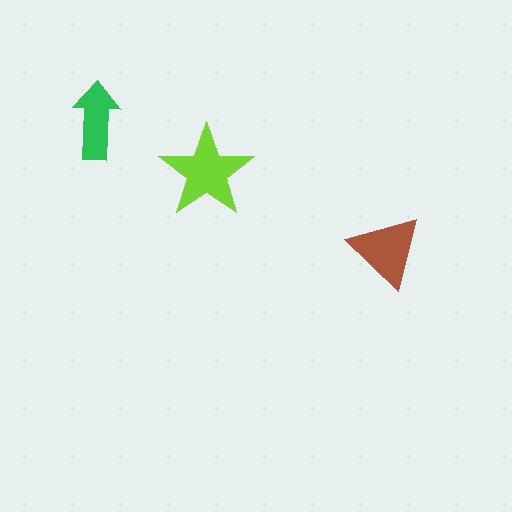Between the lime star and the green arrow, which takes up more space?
The lime star.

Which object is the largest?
The lime star.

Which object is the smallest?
The green arrow.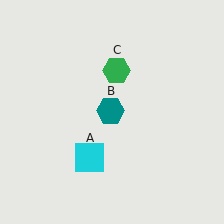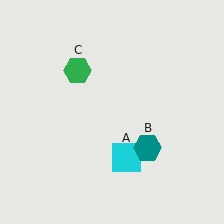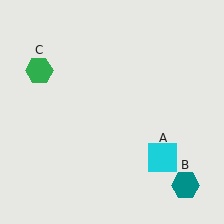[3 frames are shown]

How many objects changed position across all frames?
3 objects changed position: cyan square (object A), teal hexagon (object B), green hexagon (object C).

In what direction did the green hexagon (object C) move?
The green hexagon (object C) moved left.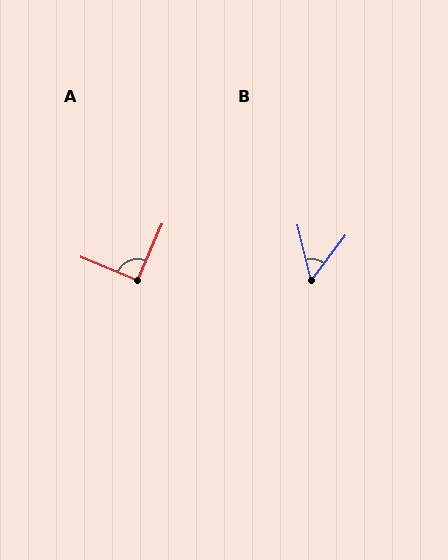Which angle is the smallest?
B, at approximately 50 degrees.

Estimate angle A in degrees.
Approximately 91 degrees.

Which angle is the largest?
A, at approximately 91 degrees.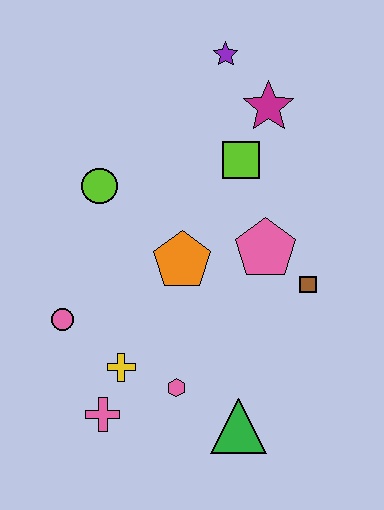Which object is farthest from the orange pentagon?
The purple star is farthest from the orange pentagon.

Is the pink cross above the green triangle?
Yes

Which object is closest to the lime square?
The magenta star is closest to the lime square.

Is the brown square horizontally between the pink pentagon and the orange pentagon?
No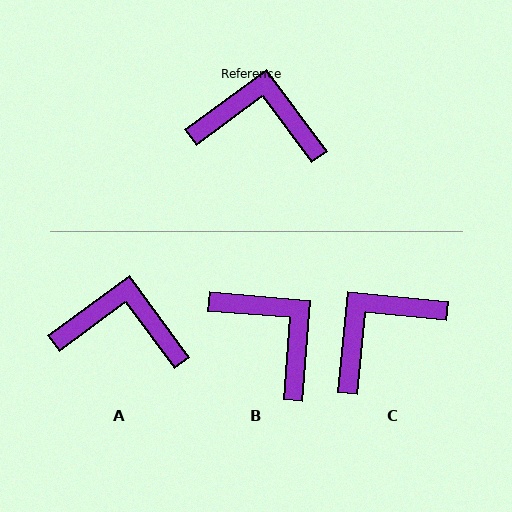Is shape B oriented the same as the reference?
No, it is off by about 41 degrees.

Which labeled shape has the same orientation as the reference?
A.